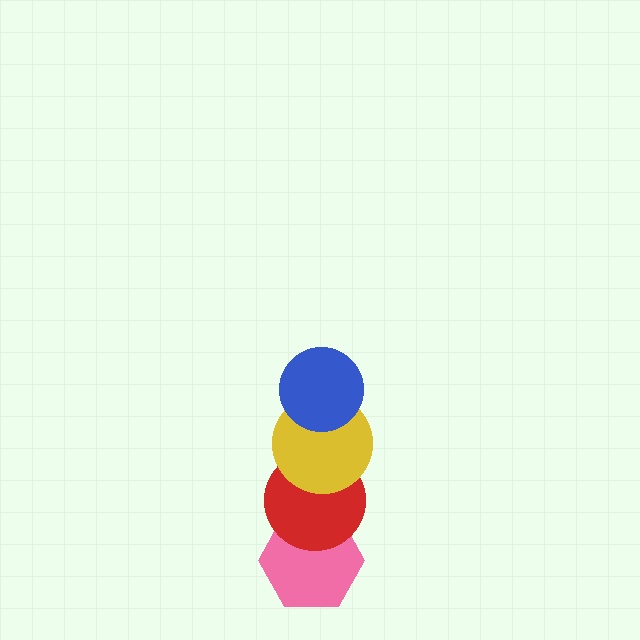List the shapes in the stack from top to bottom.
From top to bottom: the blue circle, the yellow circle, the red circle, the pink hexagon.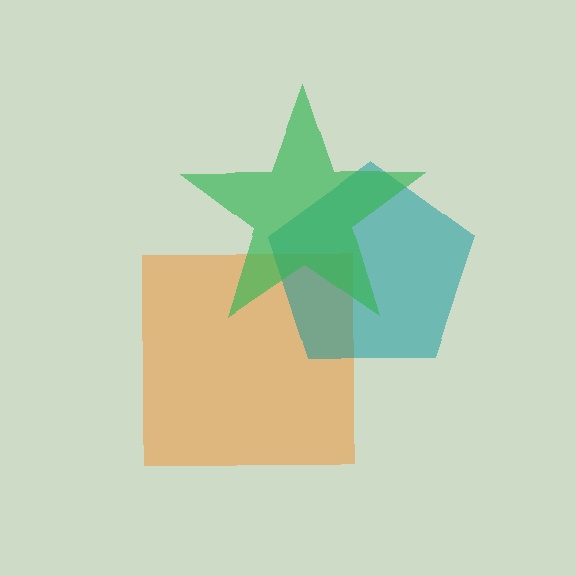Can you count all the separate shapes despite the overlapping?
Yes, there are 3 separate shapes.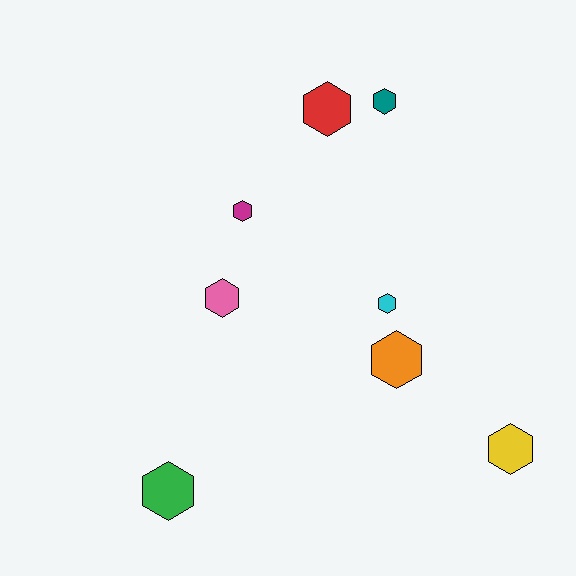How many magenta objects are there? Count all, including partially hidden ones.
There is 1 magenta object.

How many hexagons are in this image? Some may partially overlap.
There are 8 hexagons.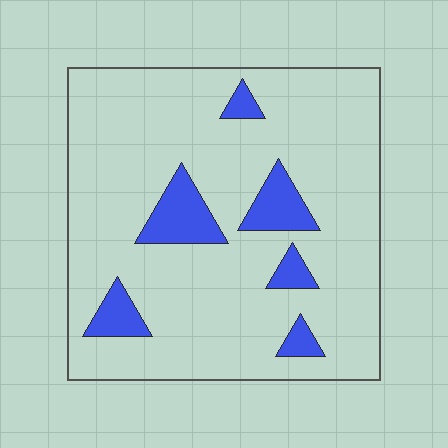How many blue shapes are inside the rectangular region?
6.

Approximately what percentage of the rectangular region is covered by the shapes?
Approximately 15%.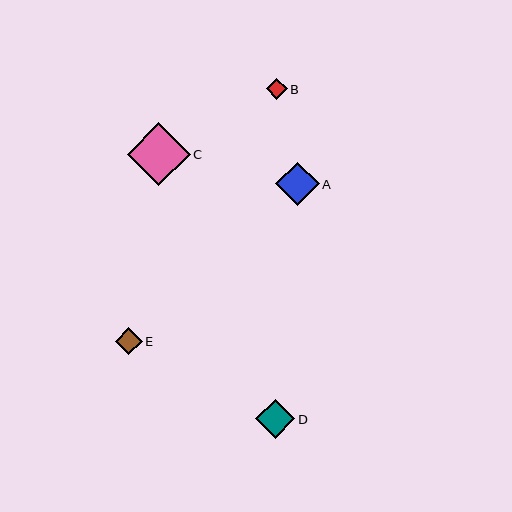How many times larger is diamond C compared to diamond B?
Diamond C is approximately 3.0 times the size of diamond B.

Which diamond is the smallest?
Diamond B is the smallest with a size of approximately 21 pixels.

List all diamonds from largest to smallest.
From largest to smallest: C, A, D, E, B.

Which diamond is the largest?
Diamond C is the largest with a size of approximately 63 pixels.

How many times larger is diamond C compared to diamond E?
Diamond C is approximately 2.3 times the size of diamond E.